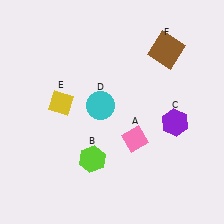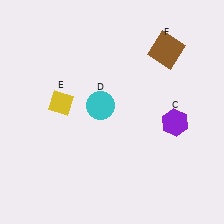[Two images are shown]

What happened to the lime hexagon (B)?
The lime hexagon (B) was removed in Image 2. It was in the bottom-left area of Image 1.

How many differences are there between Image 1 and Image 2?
There are 2 differences between the two images.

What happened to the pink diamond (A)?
The pink diamond (A) was removed in Image 2. It was in the bottom-right area of Image 1.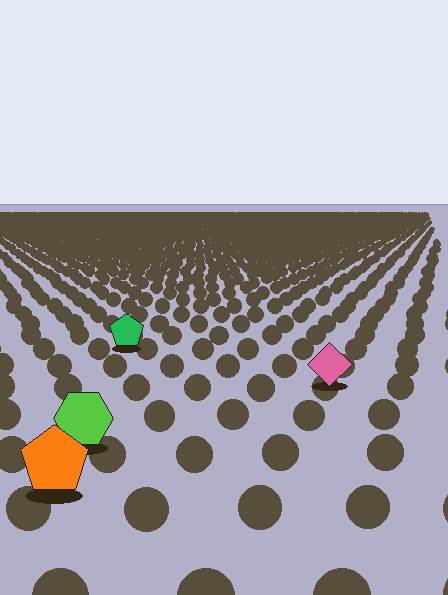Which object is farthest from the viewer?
The green pentagon is farthest from the viewer. It appears smaller and the ground texture around it is denser.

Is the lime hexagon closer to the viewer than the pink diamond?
Yes. The lime hexagon is closer — you can tell from the texture gradient: the ground texture is coarser near it.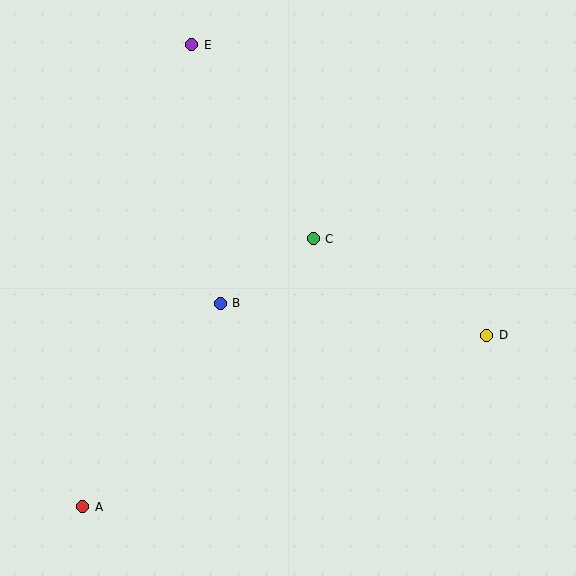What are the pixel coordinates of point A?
Point A is at (83, 507).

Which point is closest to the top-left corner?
Point E is closest to the top-left corner.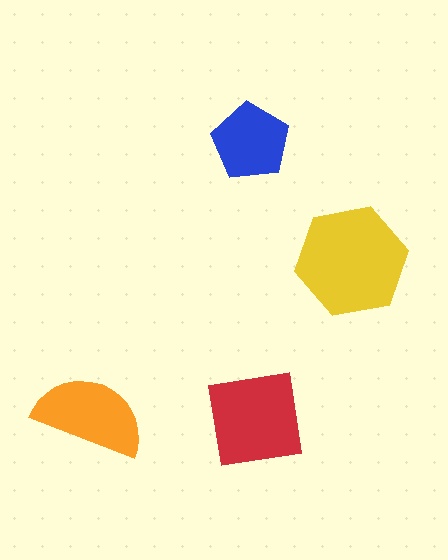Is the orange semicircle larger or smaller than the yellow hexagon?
Smaller.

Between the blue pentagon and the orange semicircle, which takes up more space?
The orange semicircle.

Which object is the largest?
The yellow hexagon.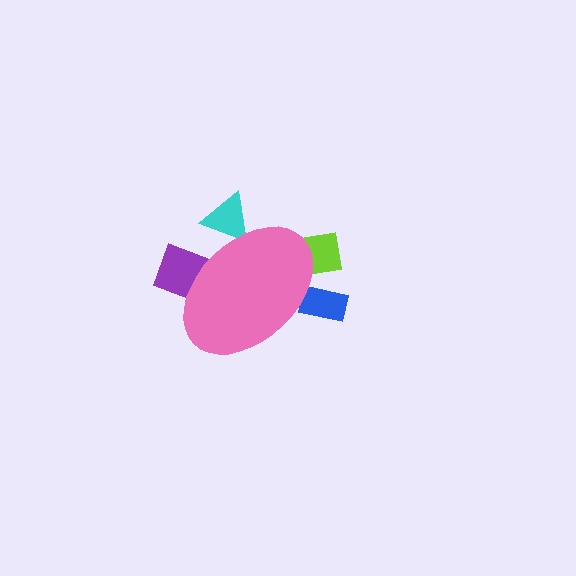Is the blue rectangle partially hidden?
Yes, the blue rectangle is partially hidden behind the pink ellipse.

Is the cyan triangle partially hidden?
Yes, the cyan triangle is partially hidden behind the pink ellipse.